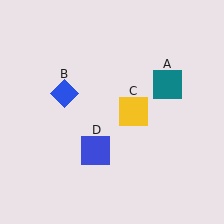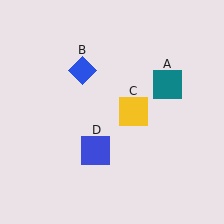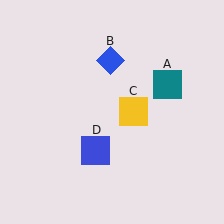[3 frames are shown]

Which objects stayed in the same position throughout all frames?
Teal square (object A) and yellow square (object C) and blue square (object D) remained stationary.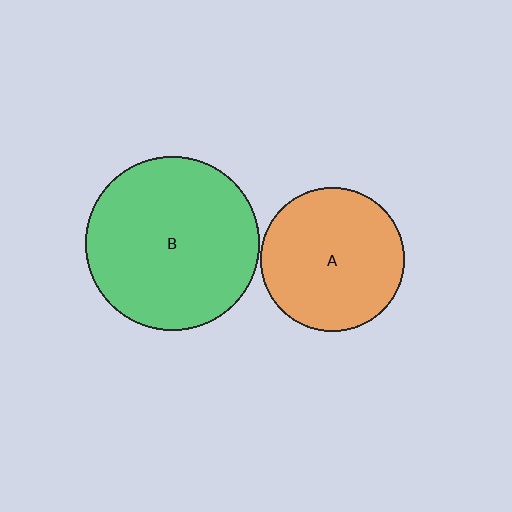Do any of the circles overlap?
No, none of the circles overlap.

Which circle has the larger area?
Circle B (green).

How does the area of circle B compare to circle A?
Approximately 1.5 times.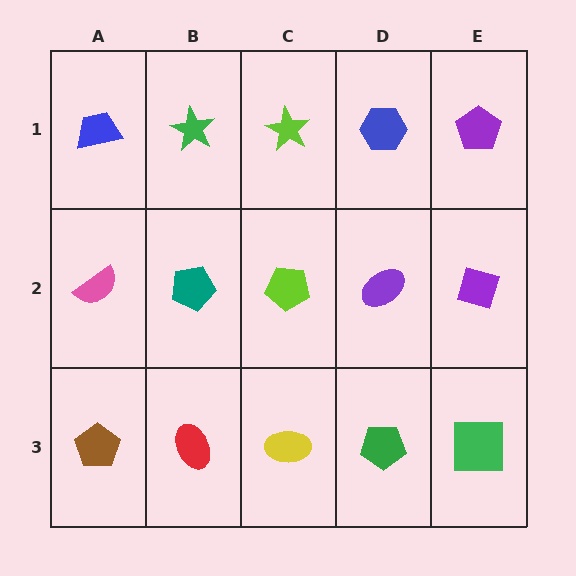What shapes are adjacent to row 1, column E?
A purple diamond (row 2, column E), a blue hexagon (row 1, column D).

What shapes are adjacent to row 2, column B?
A green star (row 1, column B), a red ellipse (row 3, column B), a pink semicircle (row 2, column A), a lime pentagon (row 2, column C).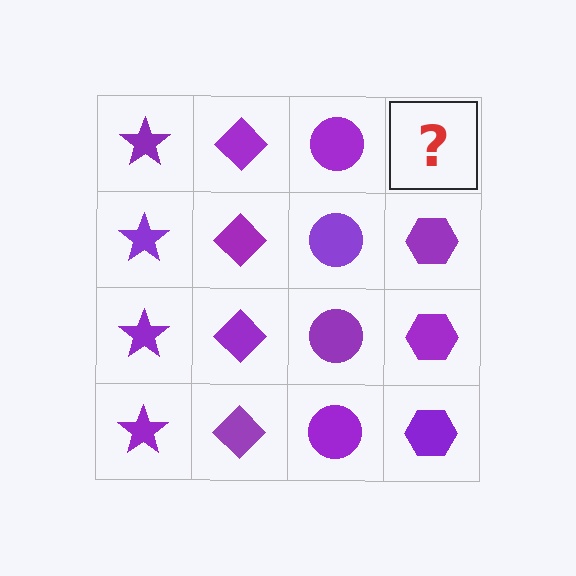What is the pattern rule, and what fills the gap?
The rule is that each column has a consistent shape. The gap should be filled with a purple hexagon.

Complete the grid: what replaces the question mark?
The question mark should be replaced with a purple hexagon.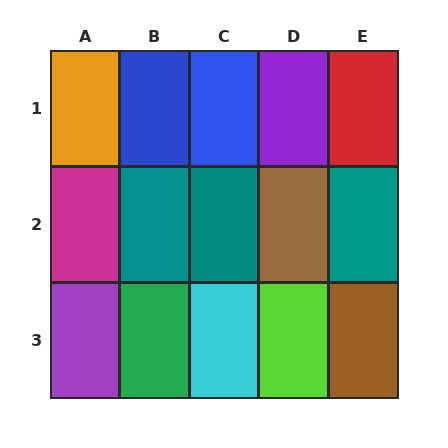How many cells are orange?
1 cell is orange.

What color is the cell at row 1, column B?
Blue.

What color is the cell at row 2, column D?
Brown.